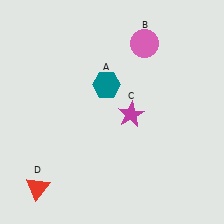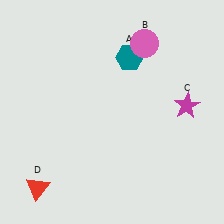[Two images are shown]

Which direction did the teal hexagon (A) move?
The teal hexagon (A) moved up.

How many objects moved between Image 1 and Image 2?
2 objects moved between the two images.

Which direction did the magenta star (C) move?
The magenta star (C) moved right.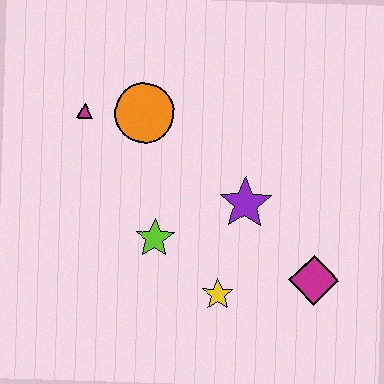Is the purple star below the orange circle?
Yes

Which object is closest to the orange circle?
The magenta triangle is closest to the orange circle.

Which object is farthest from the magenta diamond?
The magenta triangle is farthest from the magenta diamond.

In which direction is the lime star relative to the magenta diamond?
The lime star is to the left of the magenta diamond.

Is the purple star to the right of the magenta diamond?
No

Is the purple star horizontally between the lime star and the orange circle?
No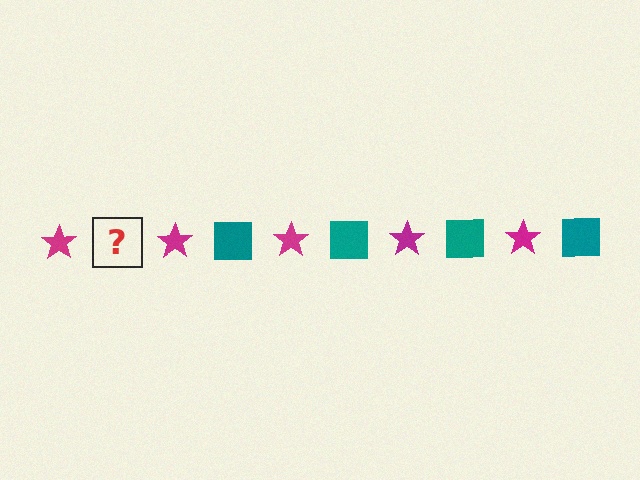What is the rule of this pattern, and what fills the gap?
The rule is that the pattern alternates between magenta star and teal square. The gap should be filled with a teal square.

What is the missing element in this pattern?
The missing element is a teal square.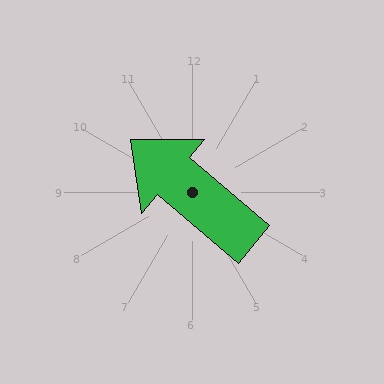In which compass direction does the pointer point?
Northwest.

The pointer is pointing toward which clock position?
Roughly 10 o'clock.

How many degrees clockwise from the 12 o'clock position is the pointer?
Approximately 310 degrees.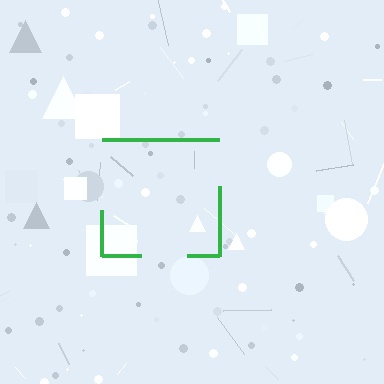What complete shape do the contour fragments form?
The contour fragments form a square.